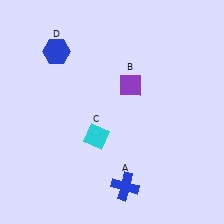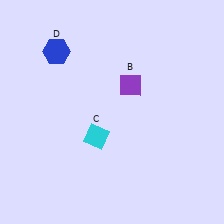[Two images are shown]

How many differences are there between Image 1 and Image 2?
There is 1 difference between the two images.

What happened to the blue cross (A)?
The blue cross (A) was removed in Image 2. It was in the bottom-right area of Image 1.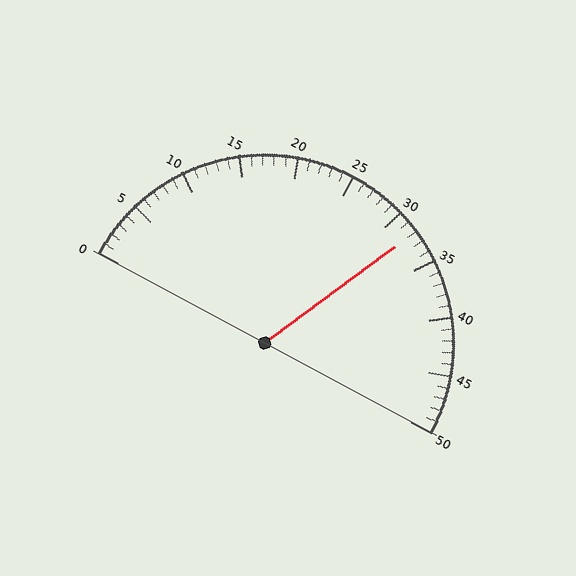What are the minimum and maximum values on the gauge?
The gauge ranges from 0 to 50.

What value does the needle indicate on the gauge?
The needle indicates approximately 32.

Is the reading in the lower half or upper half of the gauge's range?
The reading is in the upper half of the range (0 to 50).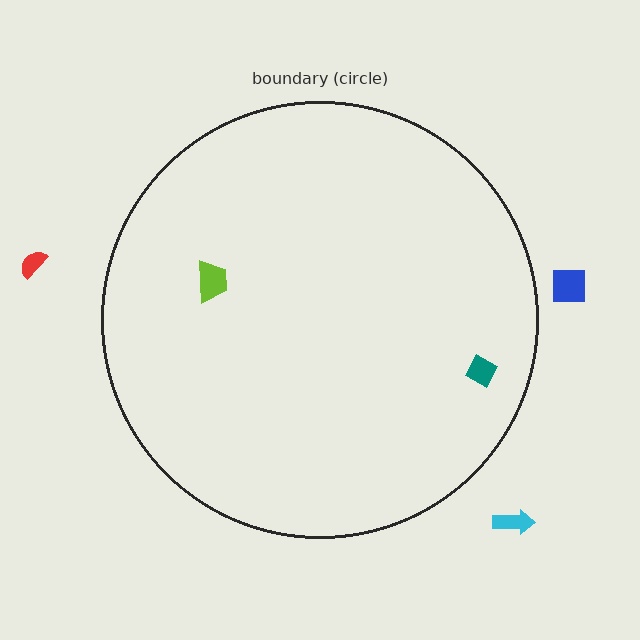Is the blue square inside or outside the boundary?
Outside.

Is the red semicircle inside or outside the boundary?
Outside.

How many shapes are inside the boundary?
2 inside, 3 outside.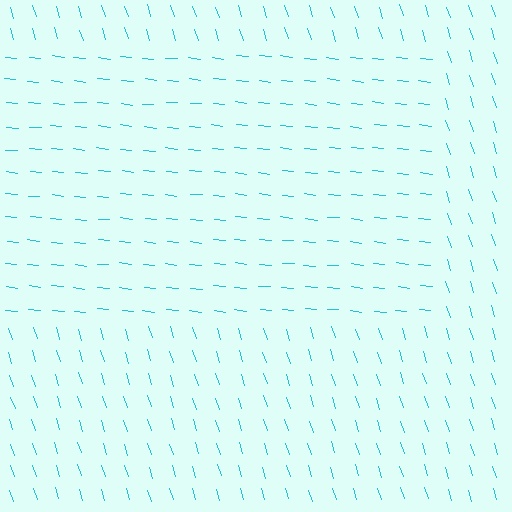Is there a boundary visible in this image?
Yes, there is a texture boundary formed by a change in line orientation.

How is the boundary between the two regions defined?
The boundary is defined purely by a change in line orientation (approximately 66 degrees difference). All lines are the same color and thickness.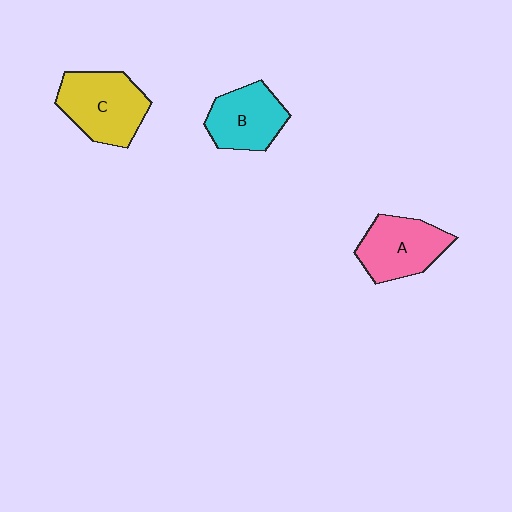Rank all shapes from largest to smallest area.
From largest to smallest: C (yellow), A (pink), B (cyan).